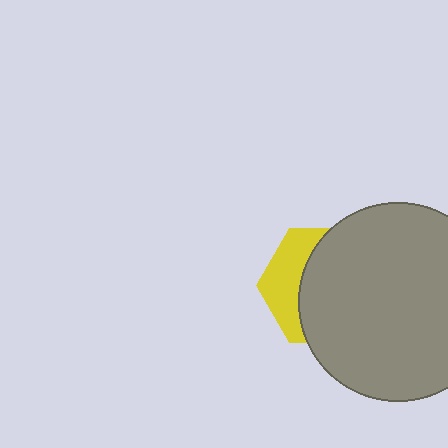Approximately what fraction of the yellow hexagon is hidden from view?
Roughly 67% of the yellow hexagon is hidden behind the gray circle.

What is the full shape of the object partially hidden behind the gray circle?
The partially hidden object is a yellow hexagon.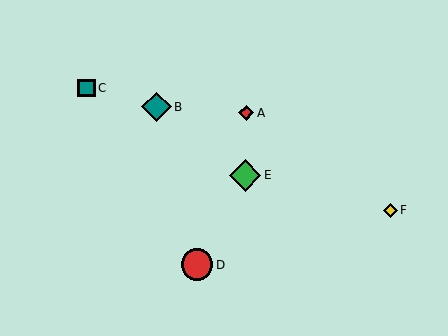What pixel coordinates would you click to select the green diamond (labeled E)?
Click at (245, 175) to select the green diamond E.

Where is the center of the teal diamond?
The center of the teal diamond is at (157, 107).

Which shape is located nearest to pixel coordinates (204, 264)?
The red circle (labeled D) at (197, 265) is nearest to that location.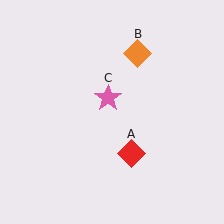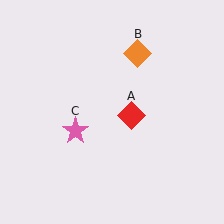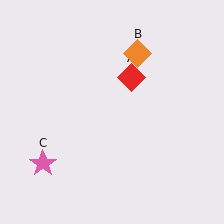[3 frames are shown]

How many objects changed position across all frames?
2 objects changed position: red diamond (object A), pink star (object C).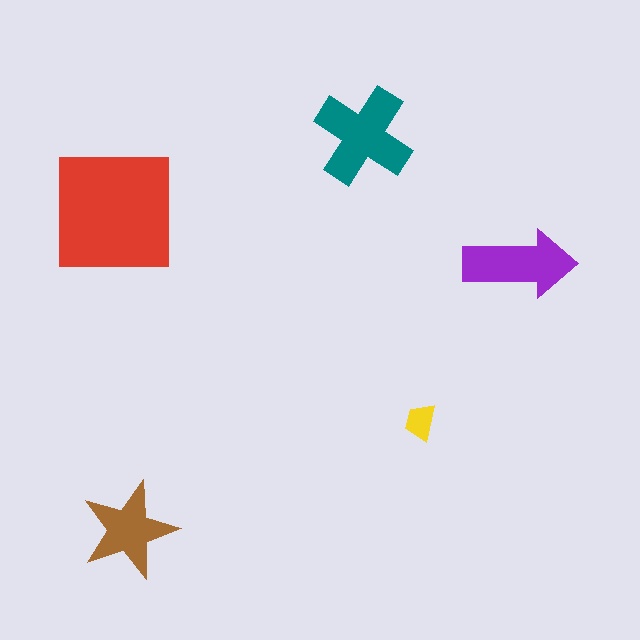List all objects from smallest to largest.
The yellow trapezoid, the brown star, the purple arrow, the teal cross, the red square.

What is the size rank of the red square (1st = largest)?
1st.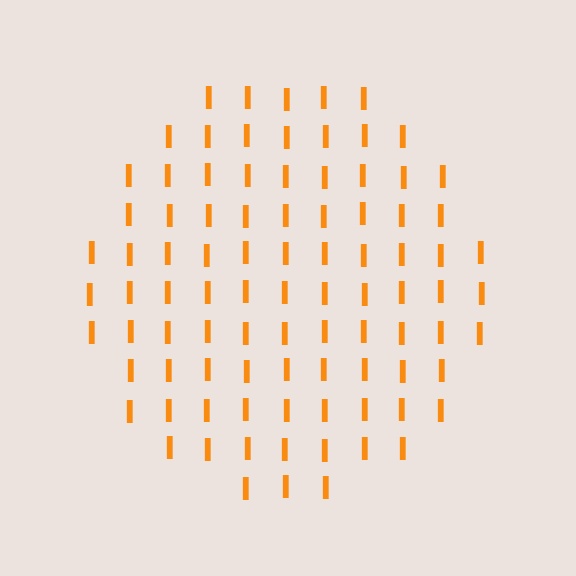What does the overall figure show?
The overall figure shows a circle.